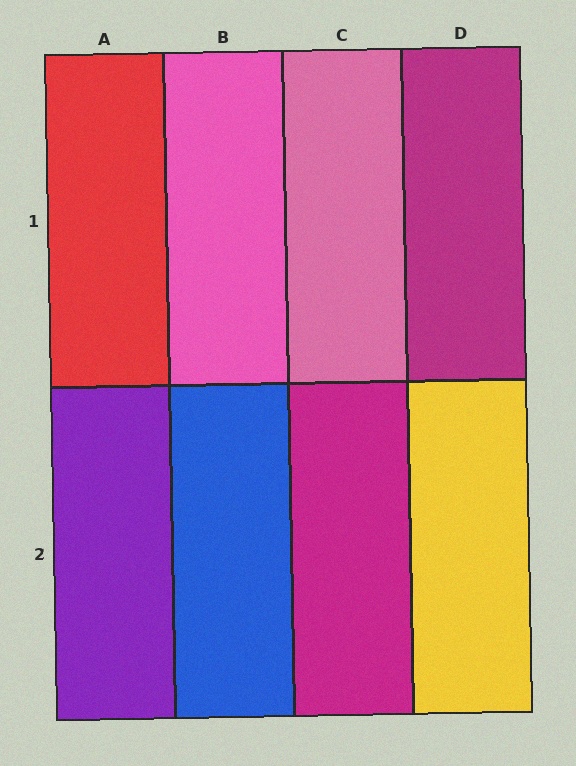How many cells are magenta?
2 cells are magenta.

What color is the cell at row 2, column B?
Blue.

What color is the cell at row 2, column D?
Yellow.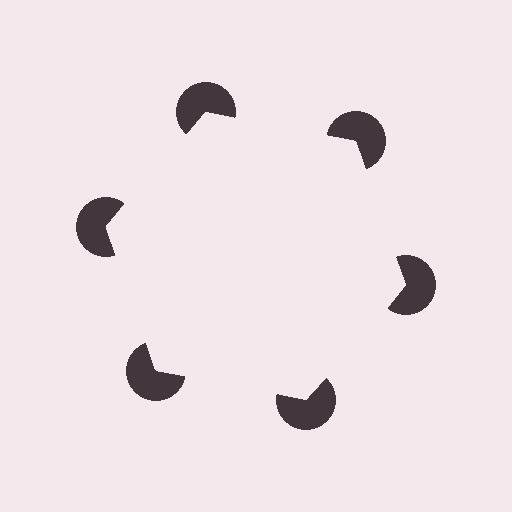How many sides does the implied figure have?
6 sides.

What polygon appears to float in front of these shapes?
An illusory hexagon — its edges are inferred from the aligned wedge cuts in the pac-man discs, not physically drawn.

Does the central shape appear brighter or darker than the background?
It typically appears slightly brighter than the background, even though no actual brightness change is drawn.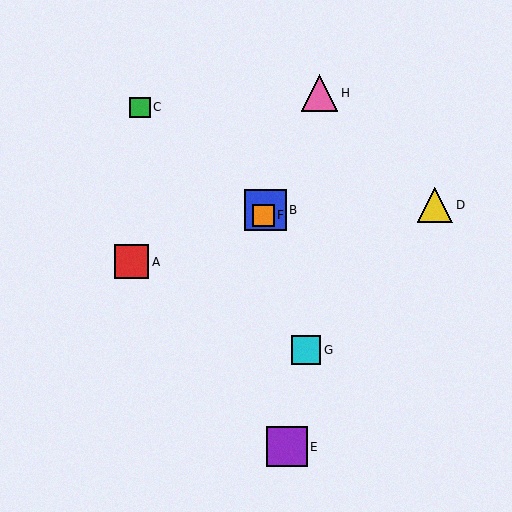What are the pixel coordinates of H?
Object H is at (319, 93).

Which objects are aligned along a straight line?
Objects B, F, H are aligned along a straight line.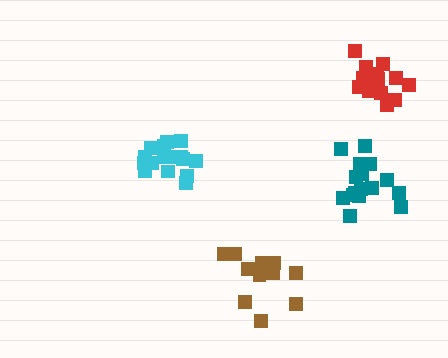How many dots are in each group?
Group 1: 11 dots, Group 2: 16 dots, Group 3: 16 dots, Group 4: 16 dots (59 total).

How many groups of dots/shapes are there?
There are 4 groups.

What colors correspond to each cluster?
The clusters are colored: brown, cyan, teal, red.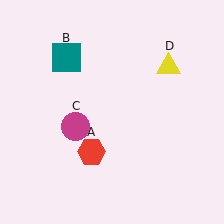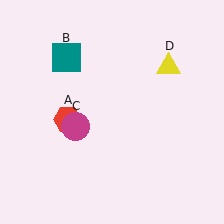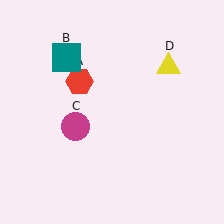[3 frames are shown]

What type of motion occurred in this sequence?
The red hexagon (object A) rotated clockwise around the center of the scene.